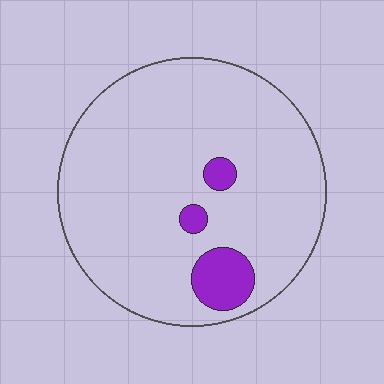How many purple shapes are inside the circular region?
3.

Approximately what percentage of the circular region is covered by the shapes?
Approximately 10%.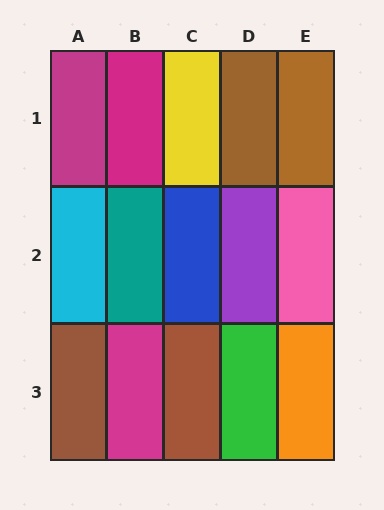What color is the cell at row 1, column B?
Magenta.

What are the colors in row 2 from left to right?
Cyan, teal, blue, purple, pink.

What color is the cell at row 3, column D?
Green.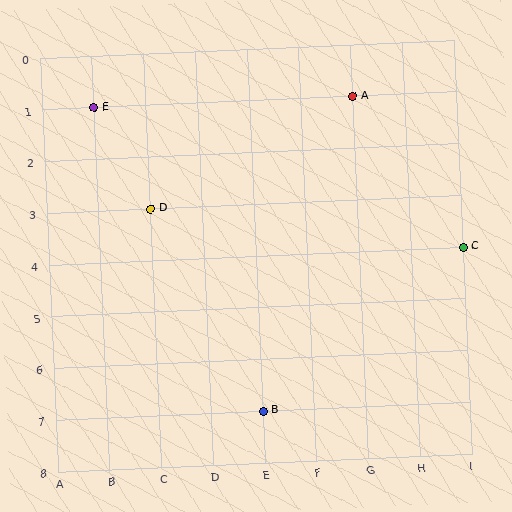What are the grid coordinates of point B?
Point B is at grid coordinates (E, 7).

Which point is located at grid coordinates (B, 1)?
Point E is at (B, 1).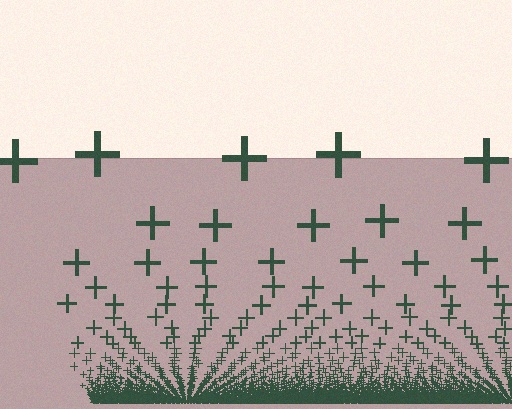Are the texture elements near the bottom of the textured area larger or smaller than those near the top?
Smaller. The gradient is inverted — elements near the bottom are smaller and denser.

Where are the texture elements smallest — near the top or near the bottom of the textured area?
Near the bottom.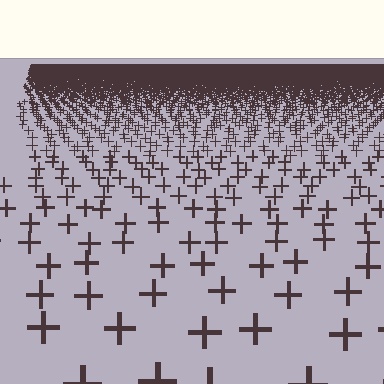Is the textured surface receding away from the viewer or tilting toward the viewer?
The surface is receding away from the viewer. Texture elements get smaller and denser toward the top.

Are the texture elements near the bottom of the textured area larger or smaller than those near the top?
Larger. Near the bottom, elements are closer to the viewer and appear at a bigger on-screen size.